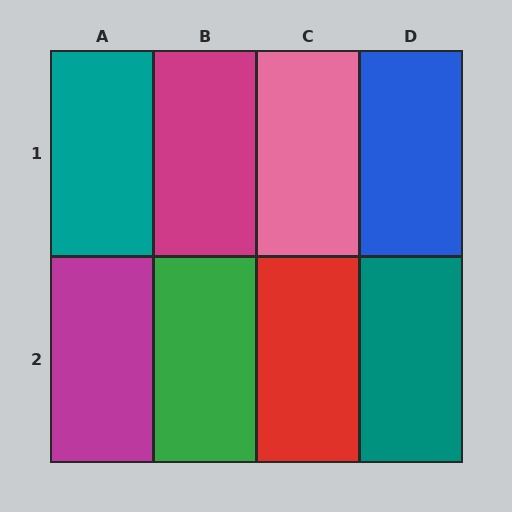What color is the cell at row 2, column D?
Teal.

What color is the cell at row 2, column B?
Green.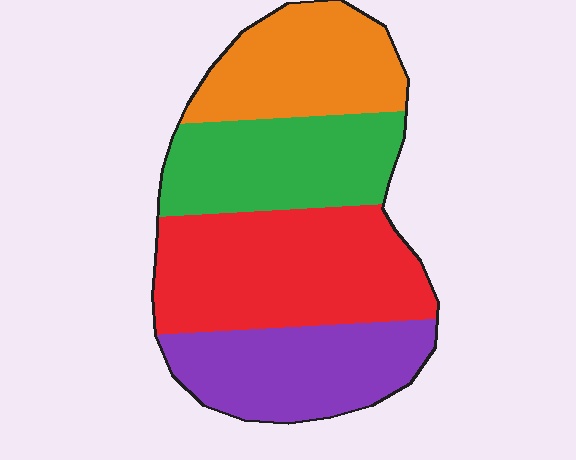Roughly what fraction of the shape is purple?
Purple covers 23% of the shape.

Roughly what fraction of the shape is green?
Green covers roughly 25% of the shape.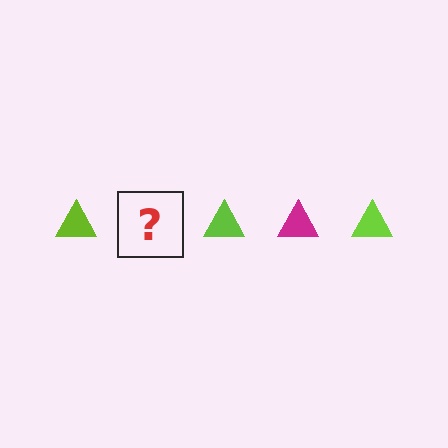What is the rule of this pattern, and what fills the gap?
The rule is that the pattern cycles through lime, magenta triangles. The gap should be filled with a magenta triangle.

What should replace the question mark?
The question mark should be replaced with a magenta triangle.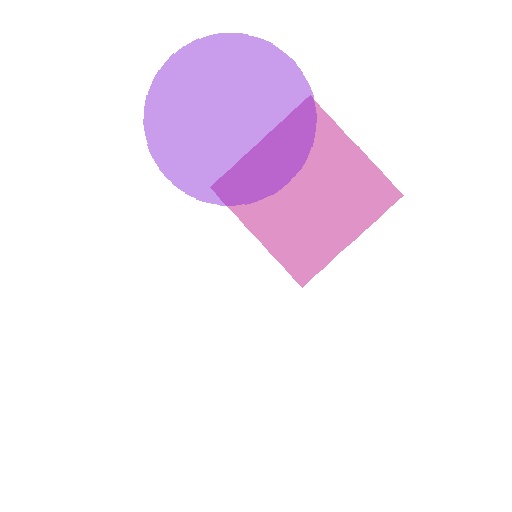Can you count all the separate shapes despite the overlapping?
Yes, there are 2 separate shapes.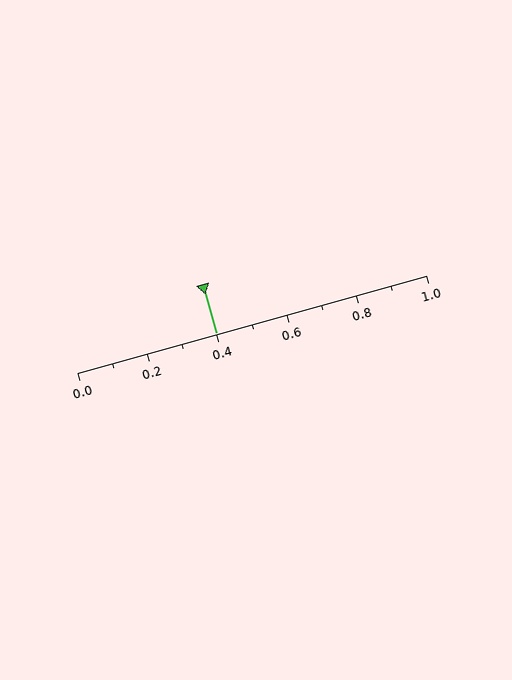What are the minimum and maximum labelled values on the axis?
The axis runs from 0.0 to 1.0.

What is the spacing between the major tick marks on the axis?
The major ticks are spaced 0.2 apart.